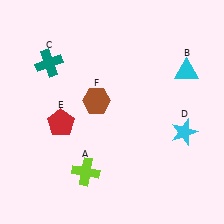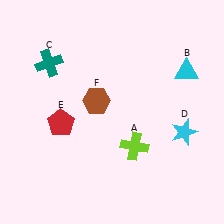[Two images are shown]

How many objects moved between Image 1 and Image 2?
1 object moved between the two images.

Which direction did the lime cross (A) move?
The lime cross (A) moved right.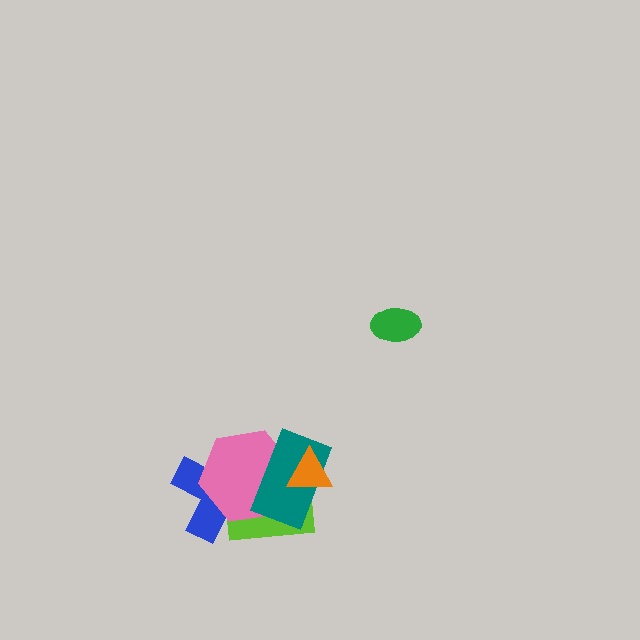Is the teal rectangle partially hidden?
Yes, it is partially covered by another shape.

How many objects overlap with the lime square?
4 objects overlap with the lime square.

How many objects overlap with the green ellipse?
0 objects overlap with the green ellipse.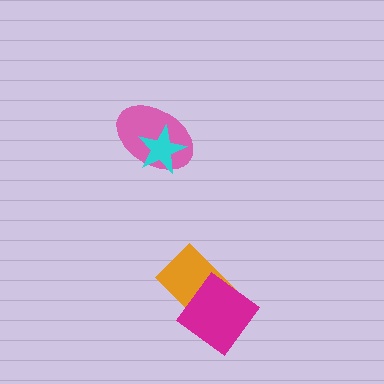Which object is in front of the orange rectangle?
The magenta diamond is in front of the orange rectangle.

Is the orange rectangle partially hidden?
Yes, it is partially covered by another shape.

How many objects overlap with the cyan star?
1 object overlaps with the cyan star.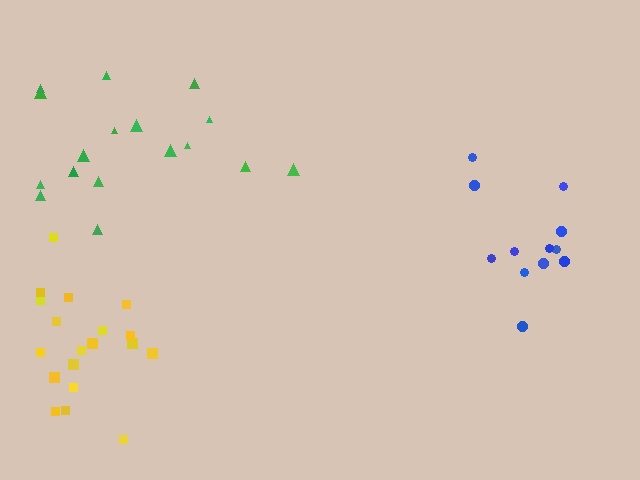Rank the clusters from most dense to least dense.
yellow, green, blue.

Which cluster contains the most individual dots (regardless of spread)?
Yellow (19).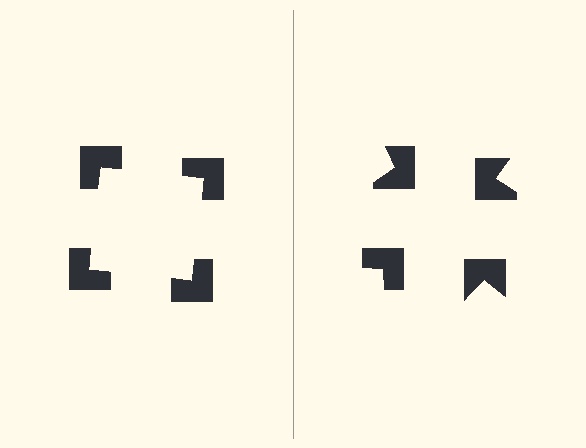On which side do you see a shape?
An illusory square appears on the left side. On the right side the wedge cuts are rotated, so no coherent shape forms.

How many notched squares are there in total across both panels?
8 — 4 on each side.